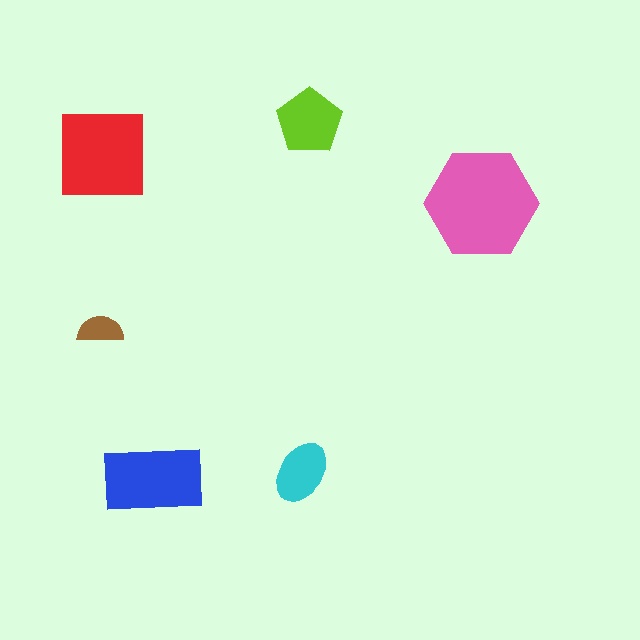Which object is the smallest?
The brown semicircle.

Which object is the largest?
The pink hexagon.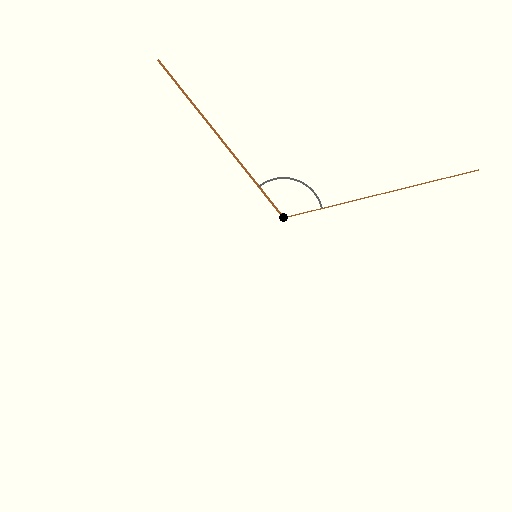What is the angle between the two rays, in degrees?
Approximately 115 degrees.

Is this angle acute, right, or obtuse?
It is obtuse.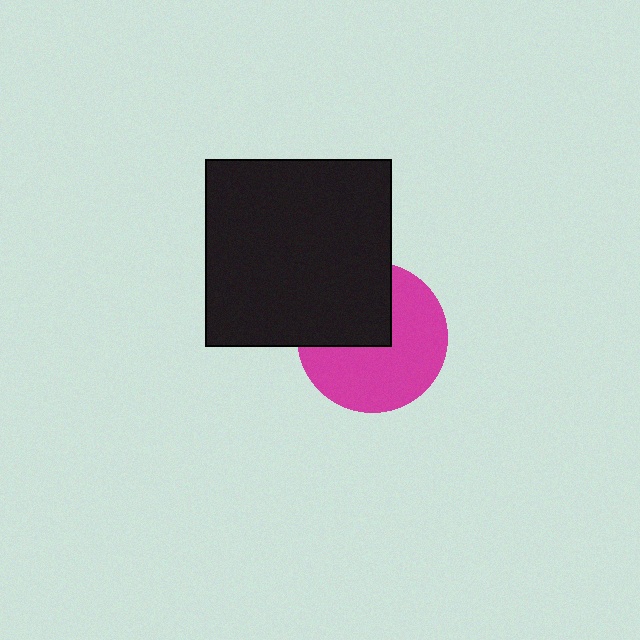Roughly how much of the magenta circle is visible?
About half of it is visible (roughly 62%).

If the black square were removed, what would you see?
You would see the complete magenta circle.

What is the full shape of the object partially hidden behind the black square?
The partially hidden object is a magenta circle.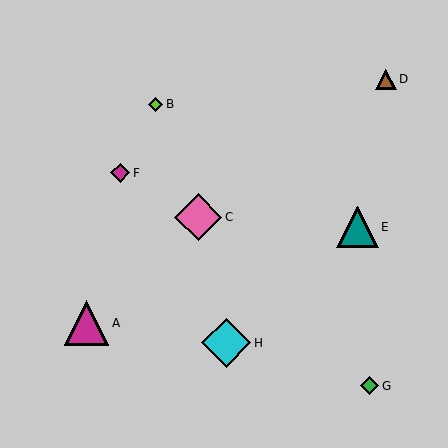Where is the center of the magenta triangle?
The center of the magenta triangle is at (87, 323).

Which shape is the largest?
The cyan diamond (labeled H) is the largest.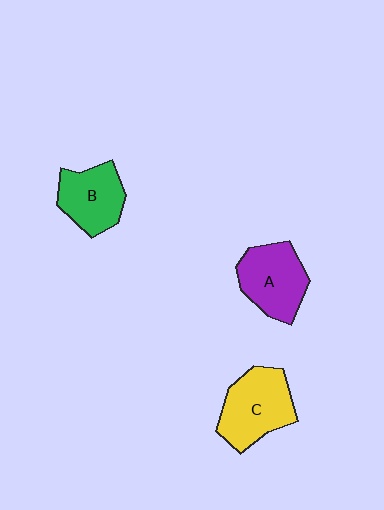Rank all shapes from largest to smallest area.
From largest to smallest: C (yellow), A (purple), B (green).